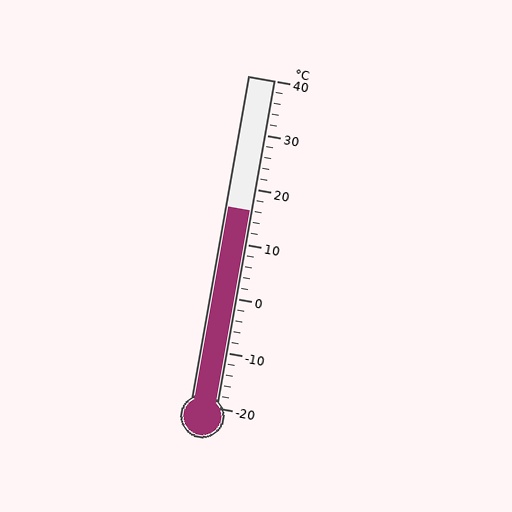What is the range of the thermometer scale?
The thermometer scale ranges from -20°C to 40°C.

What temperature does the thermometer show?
The thermometer shows approximately 16°C.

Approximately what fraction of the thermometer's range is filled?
The thermometer is filled to approximately 60% of its range.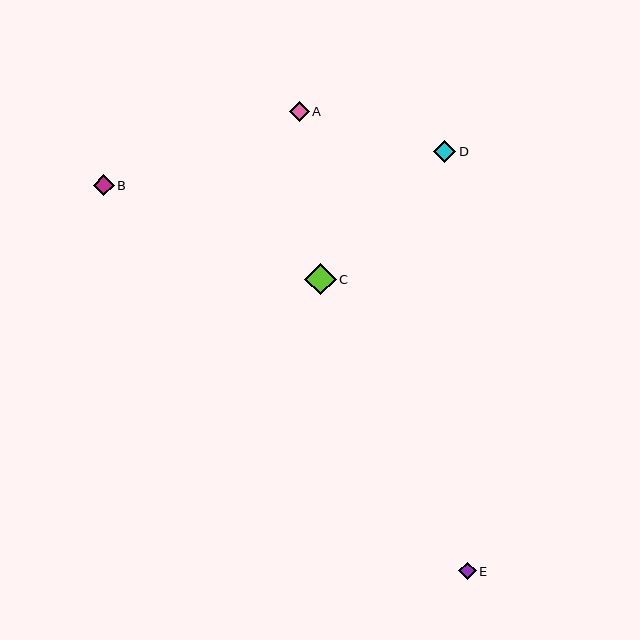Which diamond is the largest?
Diamond C is the largest with a size of approximately 31 pixels.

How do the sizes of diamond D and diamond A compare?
Diamond D and diamond A are approximately the same size.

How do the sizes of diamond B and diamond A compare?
Diamond B and diamond A are approximately the same size.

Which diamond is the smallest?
Diamond E is the smallest with a size of approximately 17 pixels.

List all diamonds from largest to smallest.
From largest to smallest: C, D, B, A, E.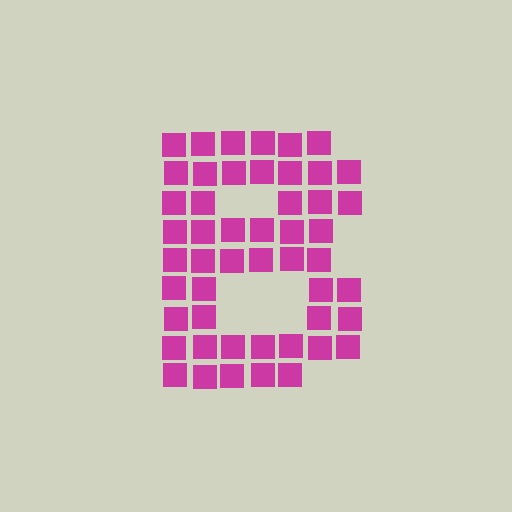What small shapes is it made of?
It is made of small squares.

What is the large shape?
The large shape is the letter B.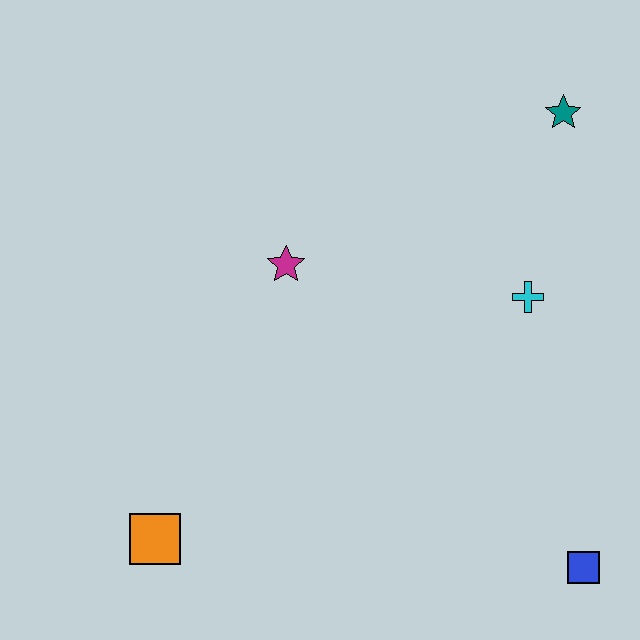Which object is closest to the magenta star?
The cyan cross is closest to the magenta star.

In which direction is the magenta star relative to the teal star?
The magenta star is to the left of the teal star.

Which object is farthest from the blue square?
The teal star is farthest from the blue square.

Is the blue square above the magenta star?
No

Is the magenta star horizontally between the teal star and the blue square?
No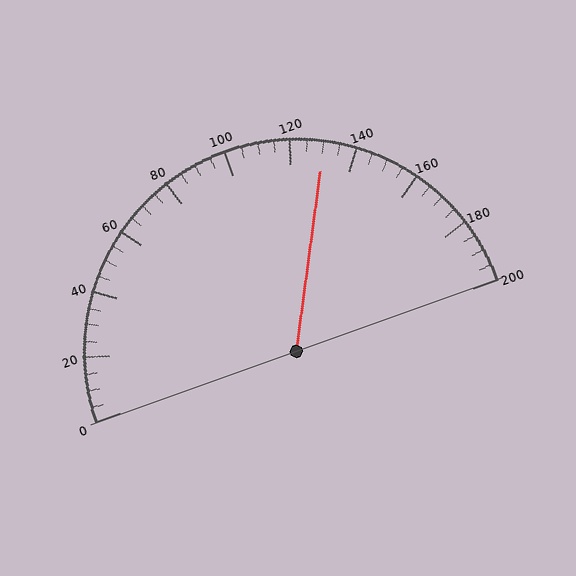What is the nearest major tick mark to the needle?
The nearest major tick mark is 120.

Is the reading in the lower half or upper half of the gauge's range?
The reading is in the upper half of the range (0 to 200).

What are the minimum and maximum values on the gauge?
The gauge ranges from 0 to 200.